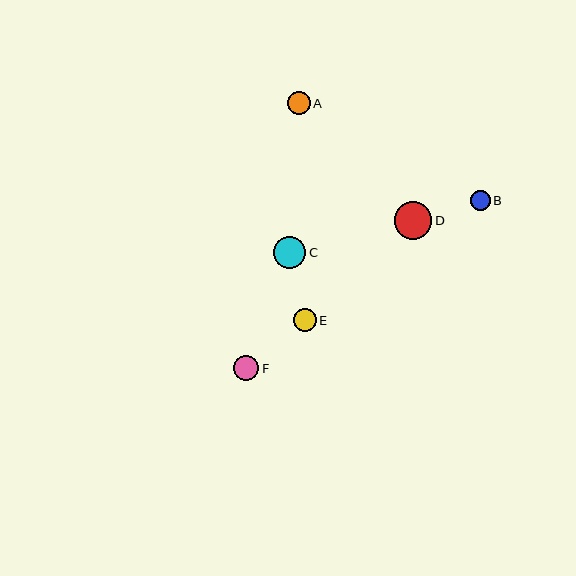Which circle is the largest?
Circle D is the largest with a size of approximately 37 pixels.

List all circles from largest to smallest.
From largest to smallest: D, C, F, E, A, B.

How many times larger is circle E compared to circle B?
Circle E is approximately 1.1 times the size of circle B.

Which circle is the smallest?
Circle B is the smallest with a size of approximately 20 pixels.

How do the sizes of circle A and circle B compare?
Circle A and circle B are approximately the same size.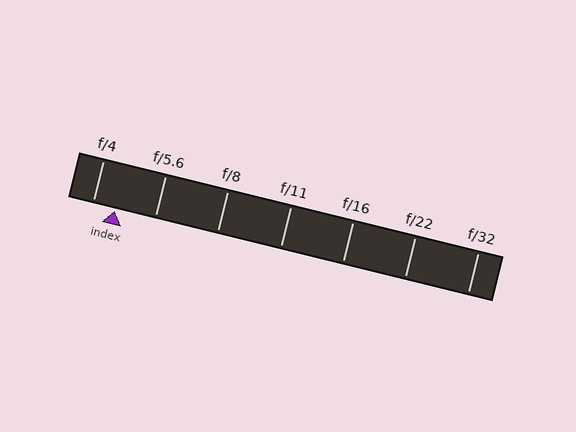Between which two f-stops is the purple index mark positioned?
The index mark is between f/4 and f/5.6.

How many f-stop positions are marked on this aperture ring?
There are 7 f-stop positions marked.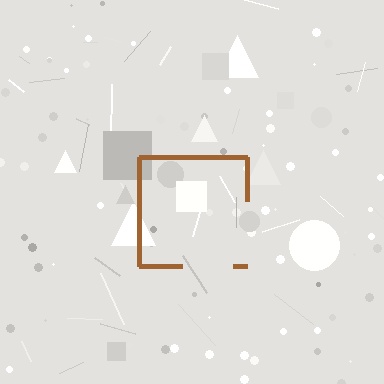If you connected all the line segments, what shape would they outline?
They would outline a square.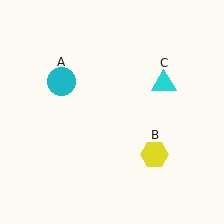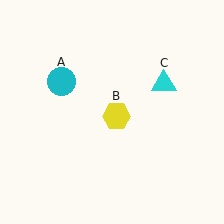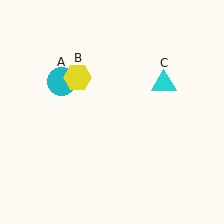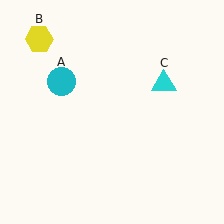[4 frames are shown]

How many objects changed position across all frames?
1 object changed position: yellow hexagon (object B).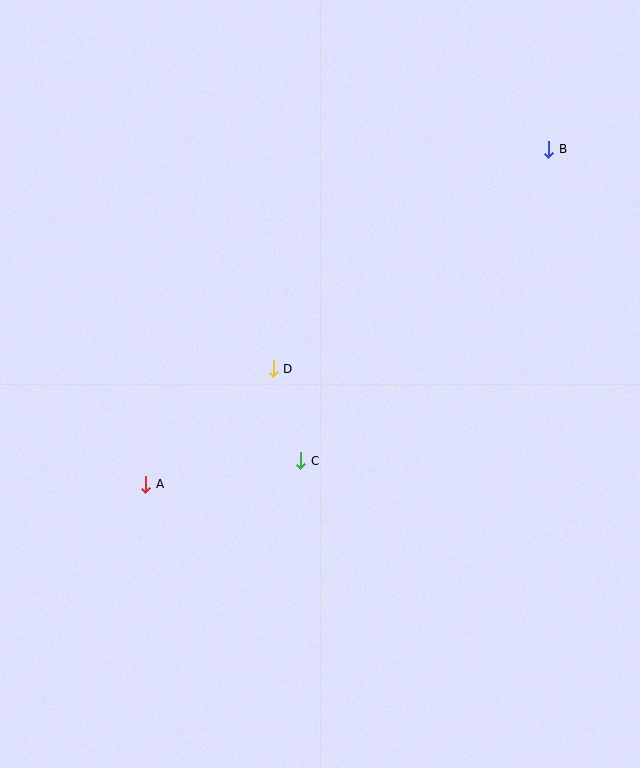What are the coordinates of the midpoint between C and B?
The midpoint between C and B is at (425, 305).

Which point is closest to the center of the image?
Point D at (273, 369) is closest to the center.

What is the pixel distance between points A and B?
The distance between A and B is 524 pixels.